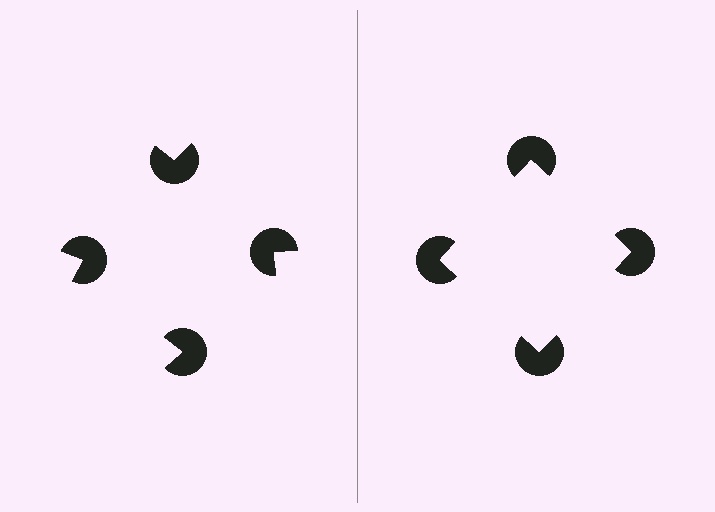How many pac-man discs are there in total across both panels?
8 — 4 on each side.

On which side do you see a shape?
An illusory square appears on the right side. On the left side the wedge cuts are rotated, so no coherent shape forms.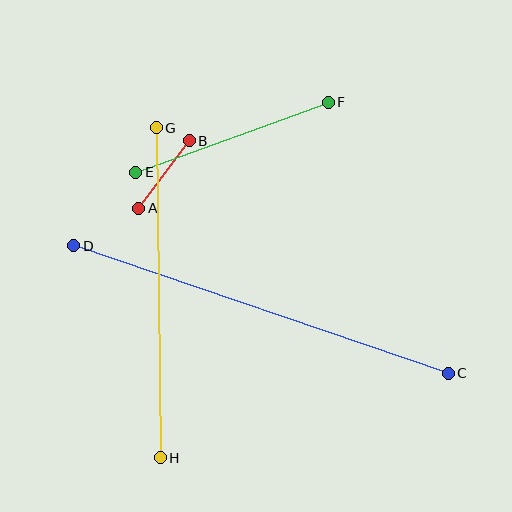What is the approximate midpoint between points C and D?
The midpoint is at approximately (261, 310) pixels.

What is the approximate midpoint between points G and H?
The midpoint is at approximately (158, 293) pixels.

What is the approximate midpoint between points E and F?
The midpoint is at approximately (232, 137) pixels.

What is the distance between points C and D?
The distance is approximately 396 pixels.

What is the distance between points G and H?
The distance is approximately 330 pixels.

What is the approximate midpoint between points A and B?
The midpoint is at approximately (164, 175) pixels.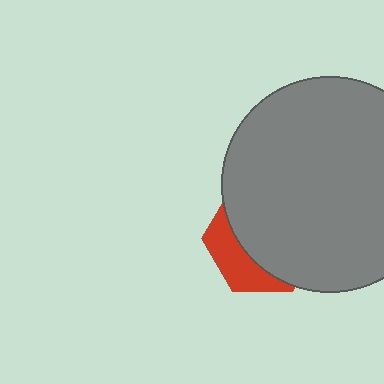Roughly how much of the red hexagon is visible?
A small part of it is visible (roughly 30%).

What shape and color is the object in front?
The object in front is a gray circle.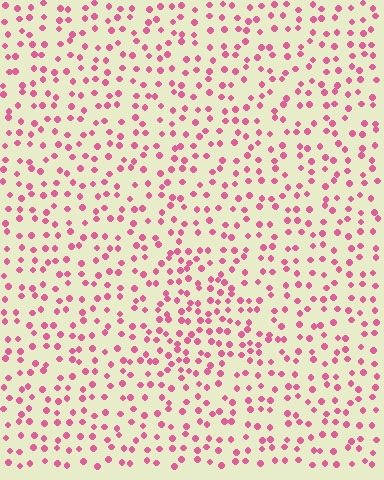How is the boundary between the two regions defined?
The boundary is defined by a change in element density (approximately 1.5x ratio). All elements are the same color, size, and shape.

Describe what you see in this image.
The image contains small pink elements arranged at two different densities. A triangle-shaped region is visible where the elements are more densely packed than the surrounding area.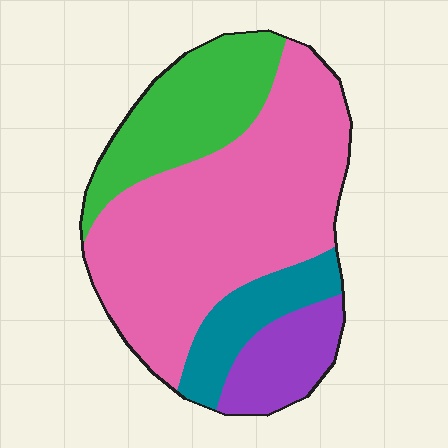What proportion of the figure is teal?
Teal takes up less than a quarter of the figure.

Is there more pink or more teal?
Pink.